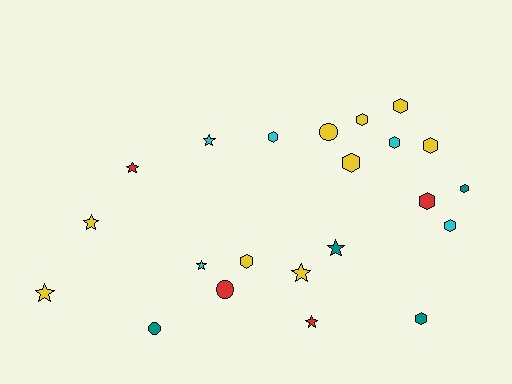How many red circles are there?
There is 1 red circle.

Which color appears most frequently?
Yellow, with 9 objects.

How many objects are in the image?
There are 22 objects.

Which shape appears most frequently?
Hexagon, with 11 objects.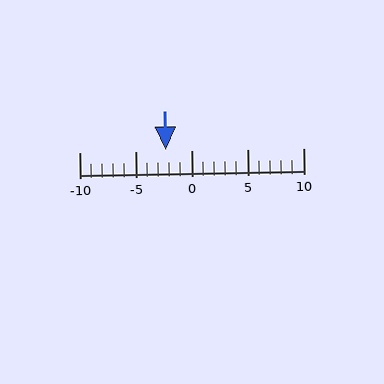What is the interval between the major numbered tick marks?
The major tick marks are spaced 5 units apart.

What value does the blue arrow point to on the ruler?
The blue arrow points to approximately -2.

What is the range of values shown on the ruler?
The ruler shows values from -10 to 10.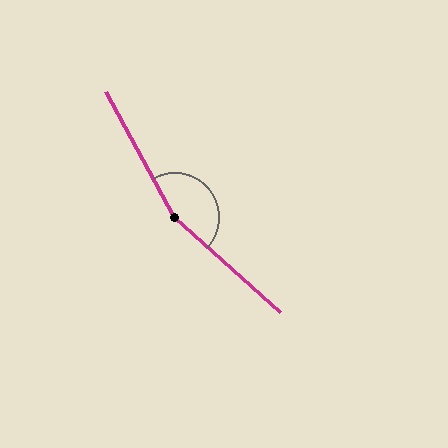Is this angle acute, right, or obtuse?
It is obtuse.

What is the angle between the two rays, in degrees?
Approximately 161 degrees.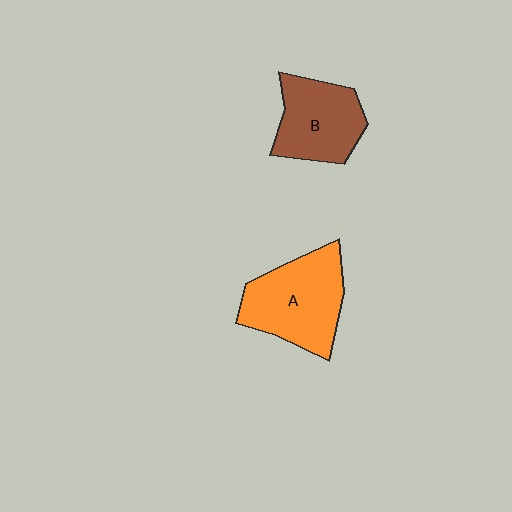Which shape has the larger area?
Shape A (orange).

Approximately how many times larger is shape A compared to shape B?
Approximately 1.2 times.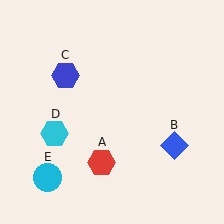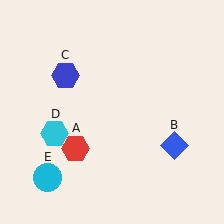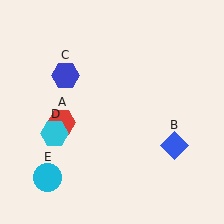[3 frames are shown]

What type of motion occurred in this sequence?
The red hexagon (object A) rotated clockwise around the center of the scene.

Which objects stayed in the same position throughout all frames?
Blue diamond (object B) and blue hexagon (object C) and cyan hexagon (object D) and cyan circle (object E) remained stationary.